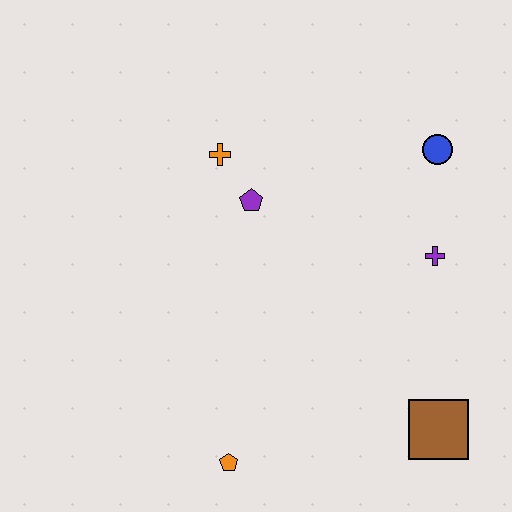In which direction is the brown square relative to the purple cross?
The brown square is below the purple cross.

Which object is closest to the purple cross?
The blue circle is closest to the purple cross.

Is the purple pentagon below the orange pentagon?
No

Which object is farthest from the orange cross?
The brown square is farthest from the orange cross.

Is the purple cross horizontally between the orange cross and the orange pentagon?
No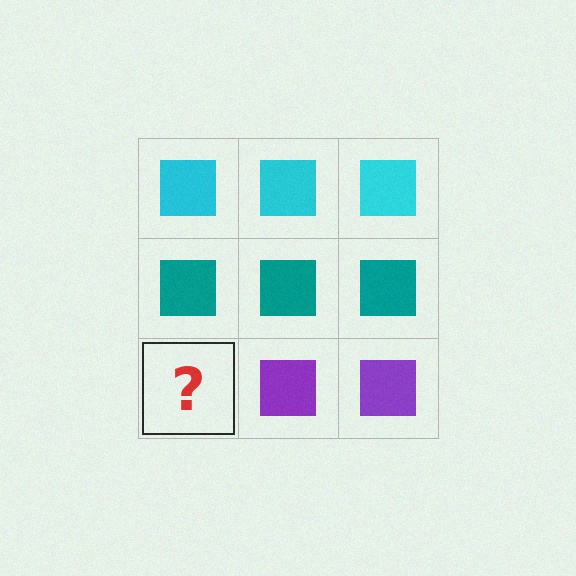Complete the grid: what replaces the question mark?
The question mark should be replaced with a purple square.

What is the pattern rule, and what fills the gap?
The rule is that each row has a consistent color. The gap should be filled with a purple square.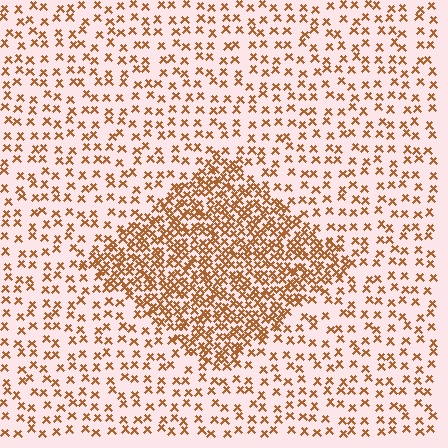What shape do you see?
I see a diamond.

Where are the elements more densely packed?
The elements are more densely packed inside the diamond boundary.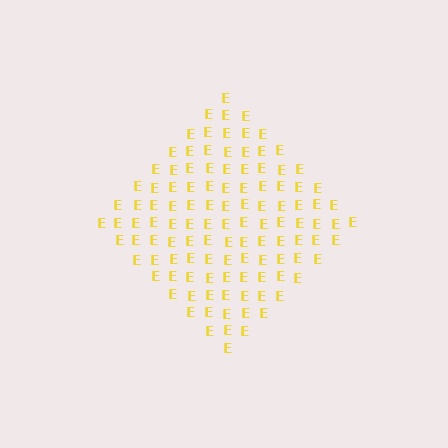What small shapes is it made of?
It is made of small letter E's.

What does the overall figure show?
The overall figure shows a diamond.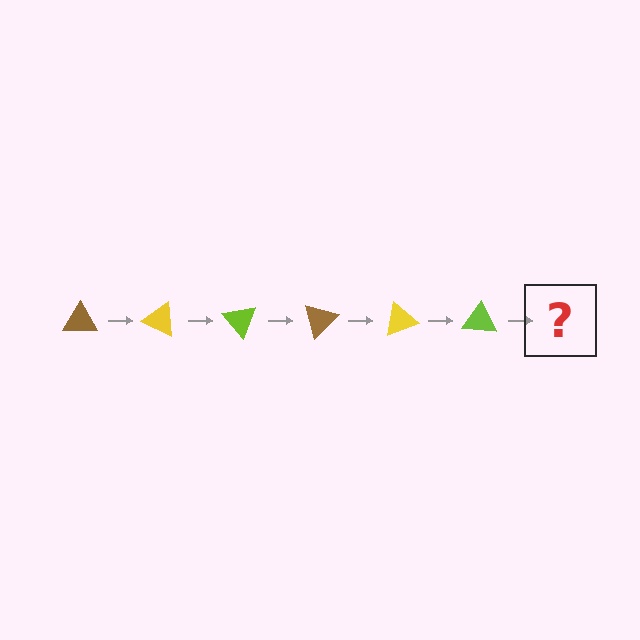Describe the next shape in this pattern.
It should be a brown triangle, rotated 150 degrees from the start.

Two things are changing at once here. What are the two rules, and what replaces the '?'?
The two rules are that it rotates 25 degrees each step and the color cycles through brown, yellow, and lime. The '?' should be a brown triangle, rotated 150 degrees from the start.